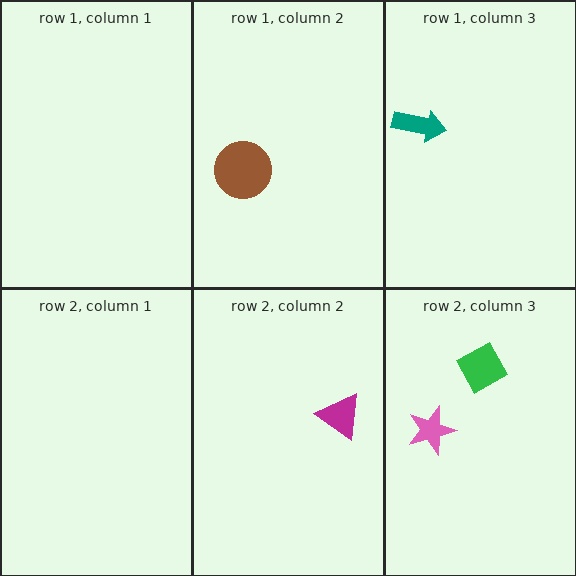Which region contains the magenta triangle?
The row 2, column 2 region.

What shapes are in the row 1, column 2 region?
The brown circle.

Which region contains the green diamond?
The row 2, column 3 region.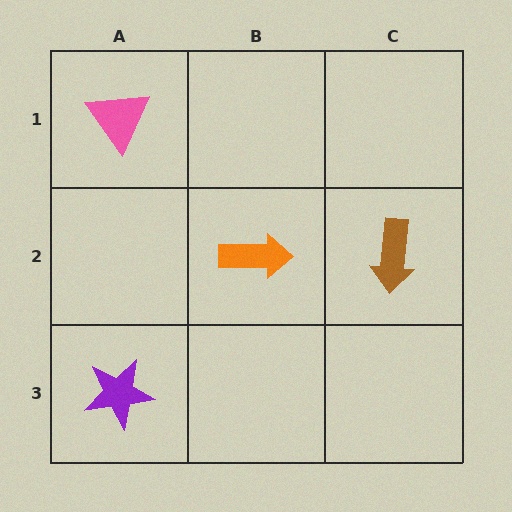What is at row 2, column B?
An orange arrow.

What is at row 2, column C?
A brown arrow.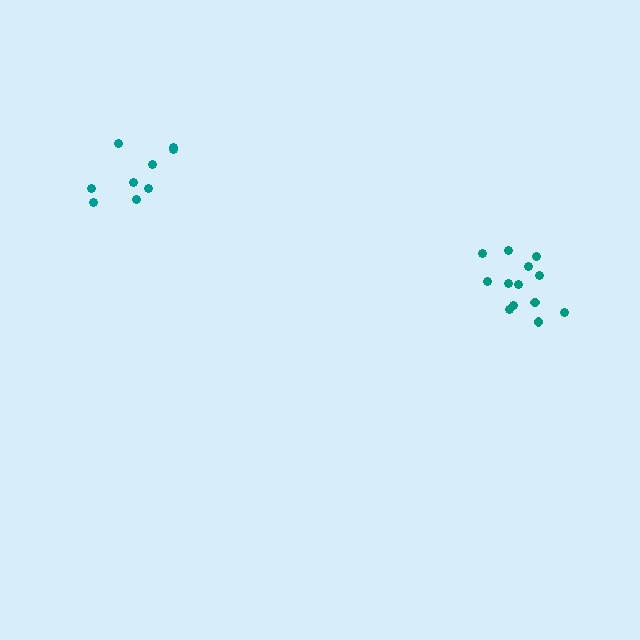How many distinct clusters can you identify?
There are 2 distinct clusters.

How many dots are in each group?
Group 1: 13 dots, Group 2: 9 dots (22 total).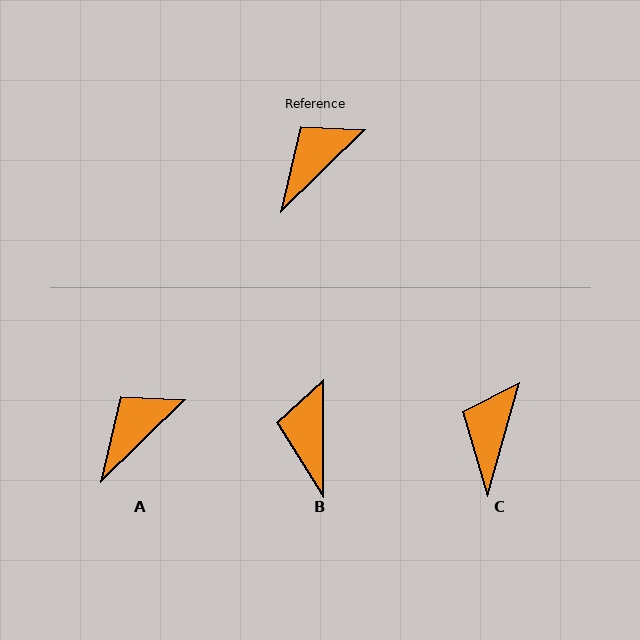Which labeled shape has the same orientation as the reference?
A.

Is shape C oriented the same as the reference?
No, it is off by about 30 degrees.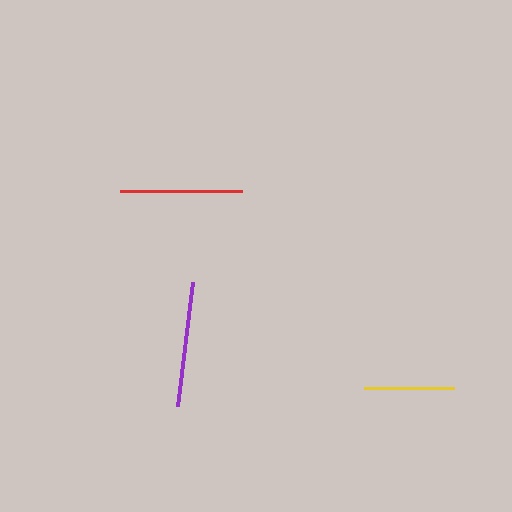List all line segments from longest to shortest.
From longest to shortest: purple, red, yellow.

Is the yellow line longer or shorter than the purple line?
The purple line is longer than the yellow line.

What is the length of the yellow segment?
The yellow segment is approximately 91 pixels long.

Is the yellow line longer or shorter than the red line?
The red line is longer than the yellow line.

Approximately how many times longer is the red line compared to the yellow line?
The red line is approximately 1.3 times the length of the yellow line.